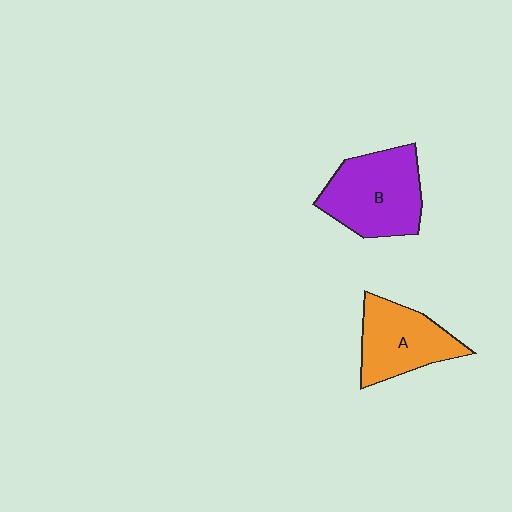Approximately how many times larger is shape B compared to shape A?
Approximately 1.2 times.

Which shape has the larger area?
Shape B (purple).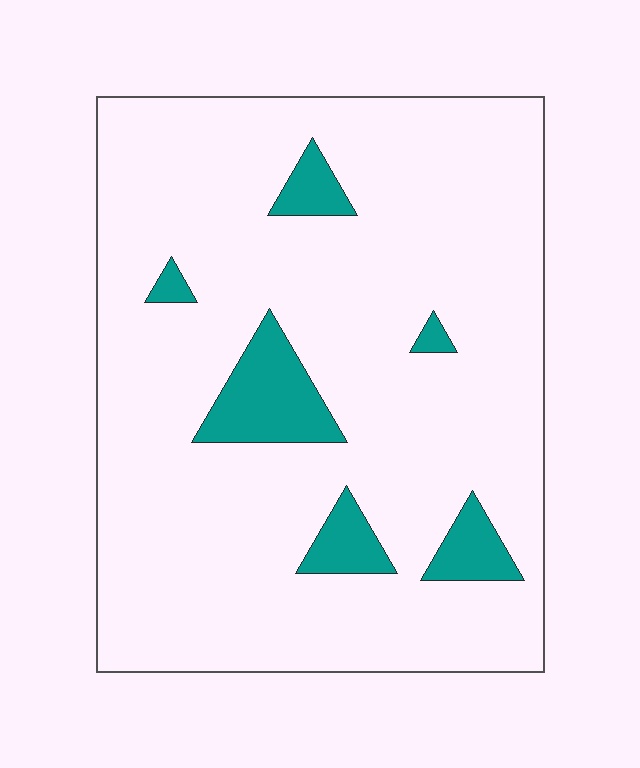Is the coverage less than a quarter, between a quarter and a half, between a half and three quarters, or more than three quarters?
Less than a quarter.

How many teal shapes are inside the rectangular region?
6.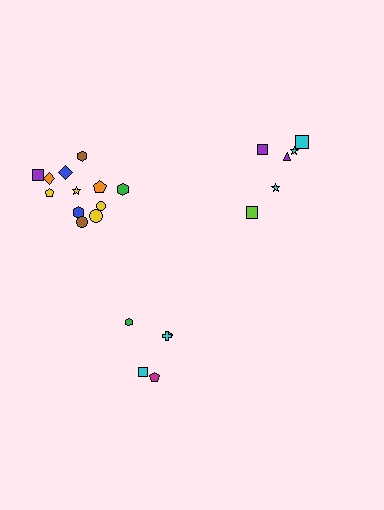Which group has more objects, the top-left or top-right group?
The top-left group.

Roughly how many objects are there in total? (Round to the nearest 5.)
Roughly 25 objects in total.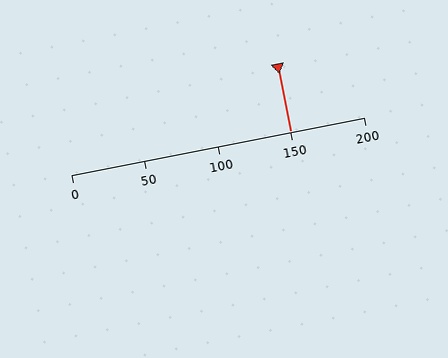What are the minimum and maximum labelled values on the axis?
The axis runs from 0 to 200.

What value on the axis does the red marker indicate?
The marker indicates approximately 150.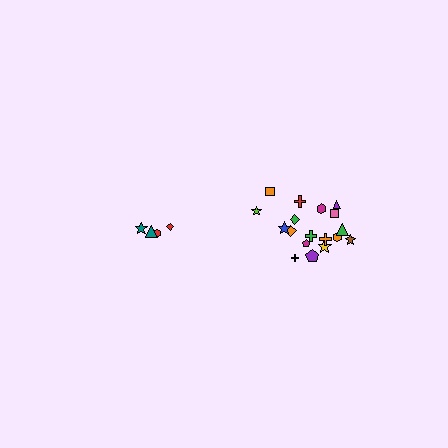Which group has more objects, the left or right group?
The right group.